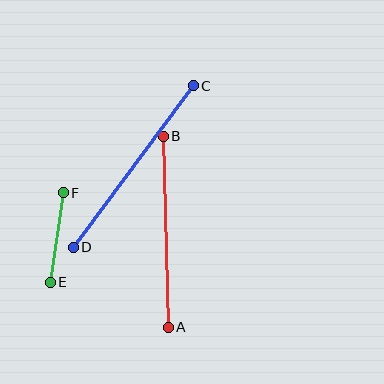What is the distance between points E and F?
The distance is approximately 91 pixels.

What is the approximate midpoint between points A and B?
The midpoint is at approximately (166, 232) pixels.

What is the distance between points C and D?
The distance is approximately 201 pixels.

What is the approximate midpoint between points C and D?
The midpoint is at approximately (133, 167) pixels.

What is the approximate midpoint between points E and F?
The midpoint is at approximately (57, 237) pixels.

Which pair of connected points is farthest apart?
Points C and D are farthest apart.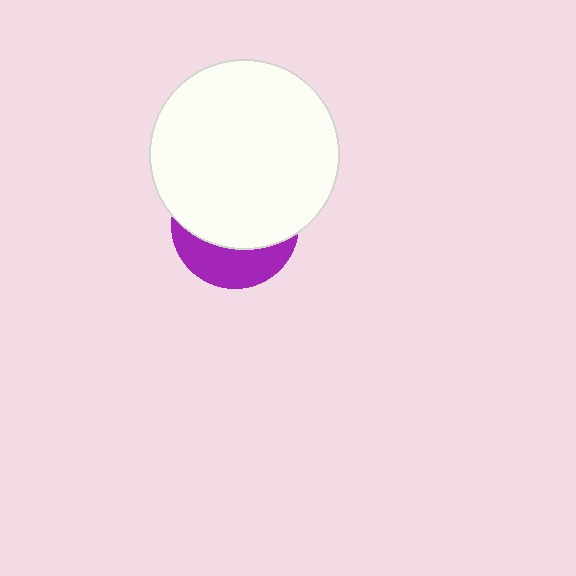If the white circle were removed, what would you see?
You would see the complete purple circle.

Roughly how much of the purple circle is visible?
A small part of it is visible (roughly 34%).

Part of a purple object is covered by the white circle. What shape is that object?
It is a circle.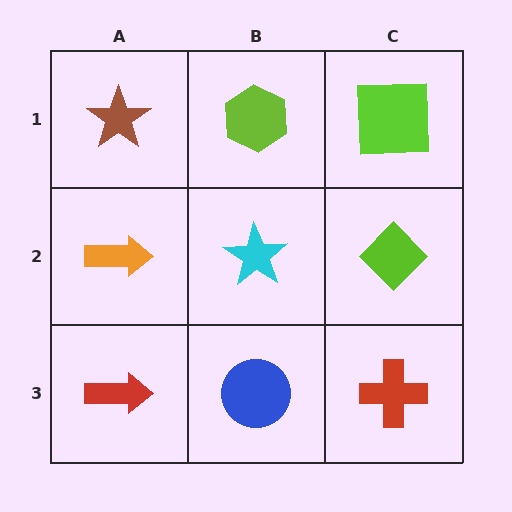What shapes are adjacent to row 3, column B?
A cyan star (row 2, column B), a red arrow (row 3, column A), a red cross (row 3, column C).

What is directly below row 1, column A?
An orange arrow.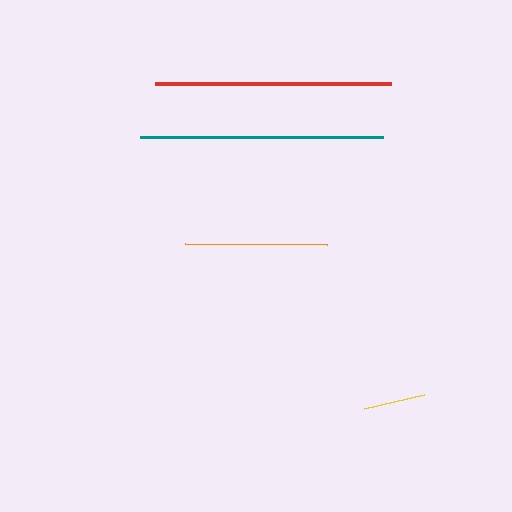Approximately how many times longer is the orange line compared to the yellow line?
The orange line is approximately 2.3 times the length of the yellow line.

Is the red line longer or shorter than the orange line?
The red line is longer than the orange line.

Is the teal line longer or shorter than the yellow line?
The teal line is longer than the yellow line.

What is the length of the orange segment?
The orange segment is approximately 142 pixels long.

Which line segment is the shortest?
The yellow line is the shortest at approximately 62 pixels.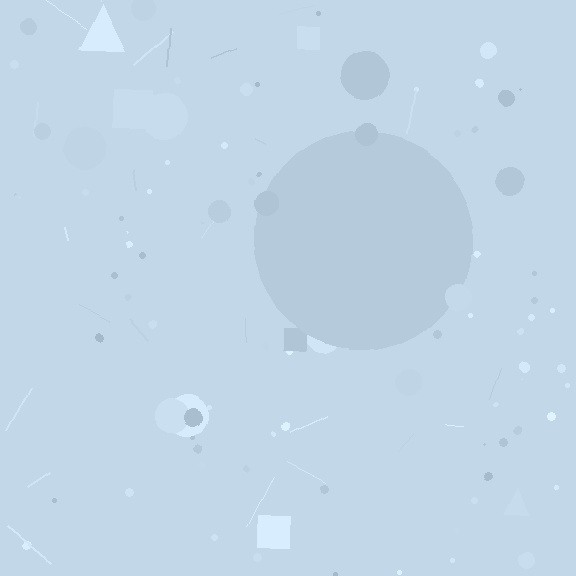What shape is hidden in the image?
A circle is hidden in the image.